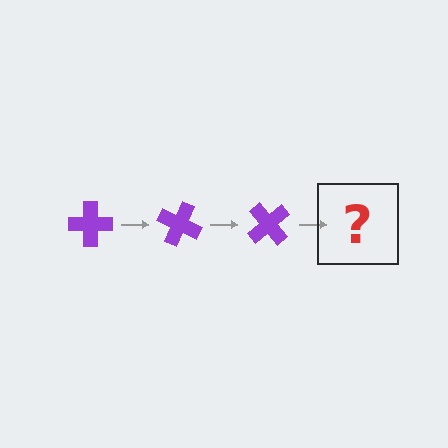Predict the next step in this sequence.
The next step is a purple cross rotated 75 degrees.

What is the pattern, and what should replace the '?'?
The pattern is that the cross rotates 25 degrees each step. The '?' should be a purple cross rotated 75 degrees.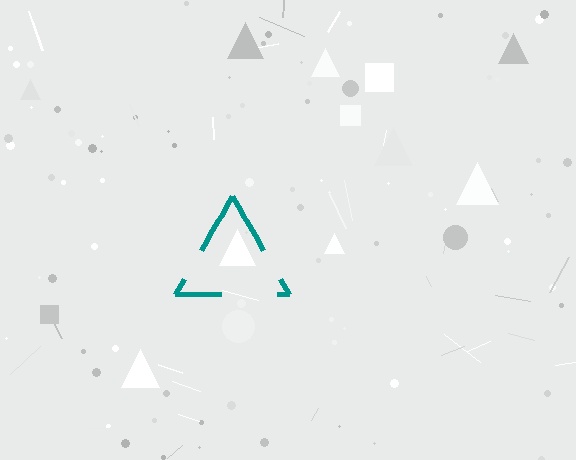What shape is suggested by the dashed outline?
The dashed outline suggests a triangle.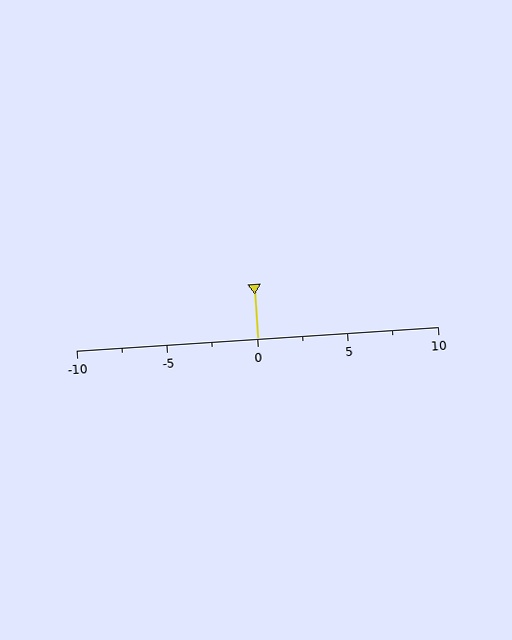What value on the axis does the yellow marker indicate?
The marker indicates approximately 0.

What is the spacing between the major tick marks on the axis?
The major ticks are spaced 5 apart.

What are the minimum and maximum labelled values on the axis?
The axis runs from -10 to 10.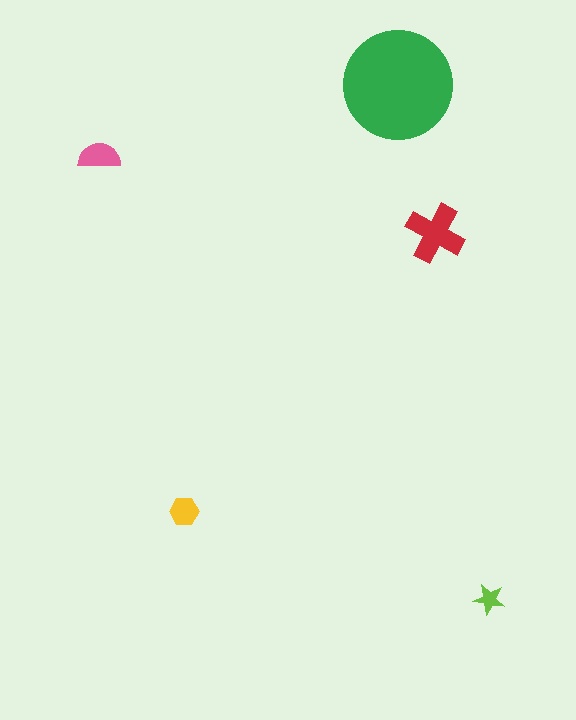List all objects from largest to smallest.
The green circle, the red cross, the pink semicircle, the yellow hexagon, the lime star.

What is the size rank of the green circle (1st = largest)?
1st.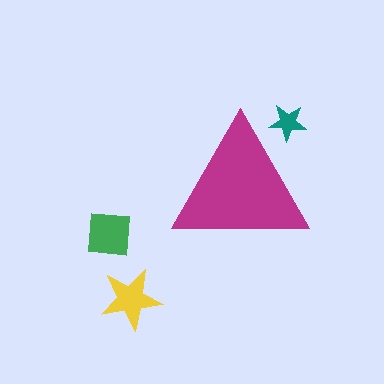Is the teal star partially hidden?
Yes, the teal star is partially hidden behind the magenta triangle.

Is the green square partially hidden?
No, the green square is fully visible.